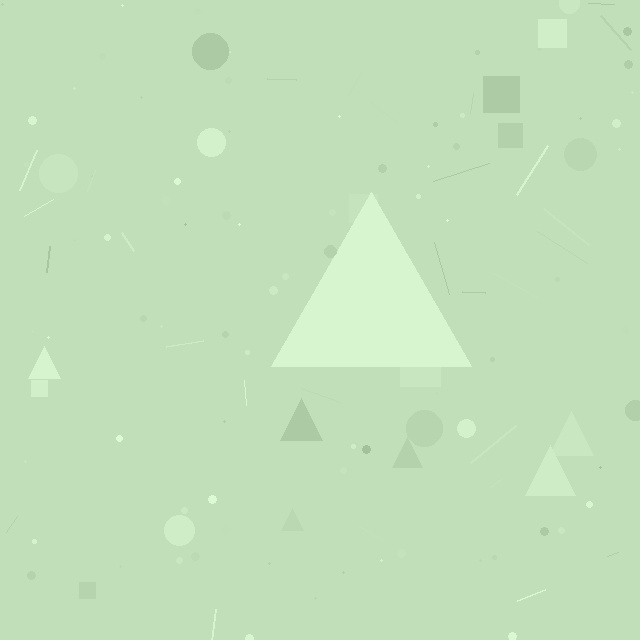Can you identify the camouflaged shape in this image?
The camouflaged shape is a triangle.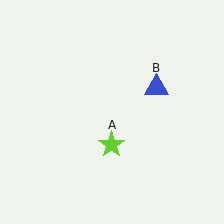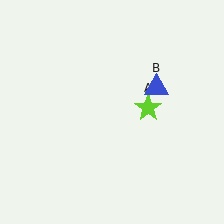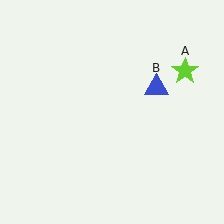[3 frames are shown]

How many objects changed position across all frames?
1 object changed position: lime star (object A).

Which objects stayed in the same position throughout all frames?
Blue triangle (object B) remained stationary.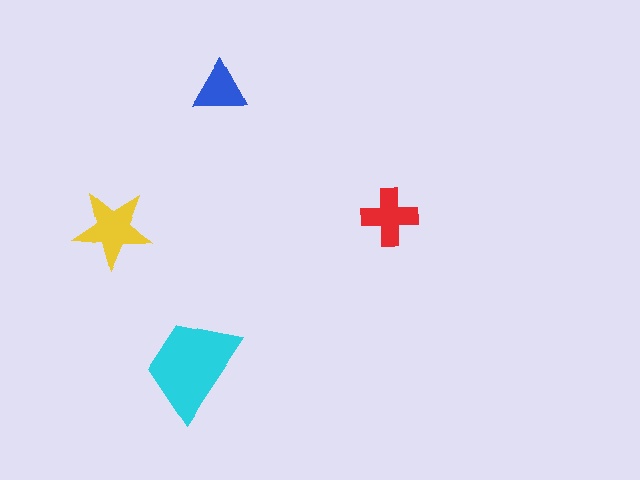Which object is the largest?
The cyan trapezoid.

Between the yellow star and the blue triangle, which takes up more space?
The yellow star.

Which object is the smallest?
The blue triangle.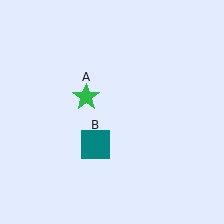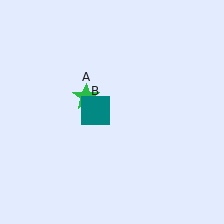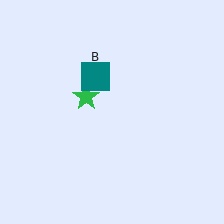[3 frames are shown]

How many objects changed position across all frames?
1 object changed position: teal square (object B).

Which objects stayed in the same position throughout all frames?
Green star (object A) remained stationary.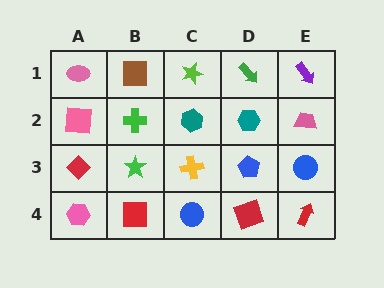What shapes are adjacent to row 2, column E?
A purple arrow (row 1, column E), a blue circle (row 3, column E), a teal hexagon (row 2, column D).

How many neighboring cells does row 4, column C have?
3.